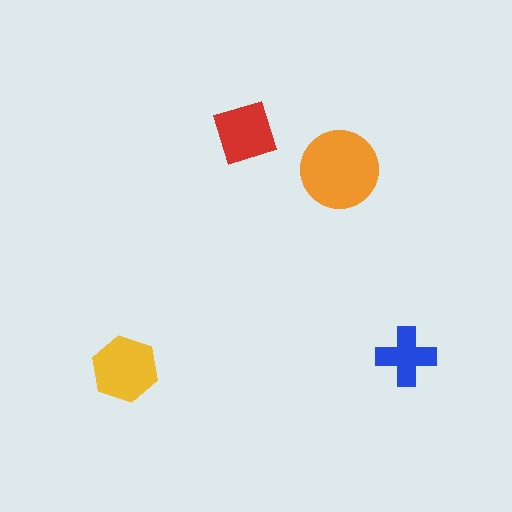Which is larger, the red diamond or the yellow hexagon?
The yellow hexagon.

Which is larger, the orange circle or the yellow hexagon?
The orange circle.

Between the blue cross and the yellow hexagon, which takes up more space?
The yellow hexagon.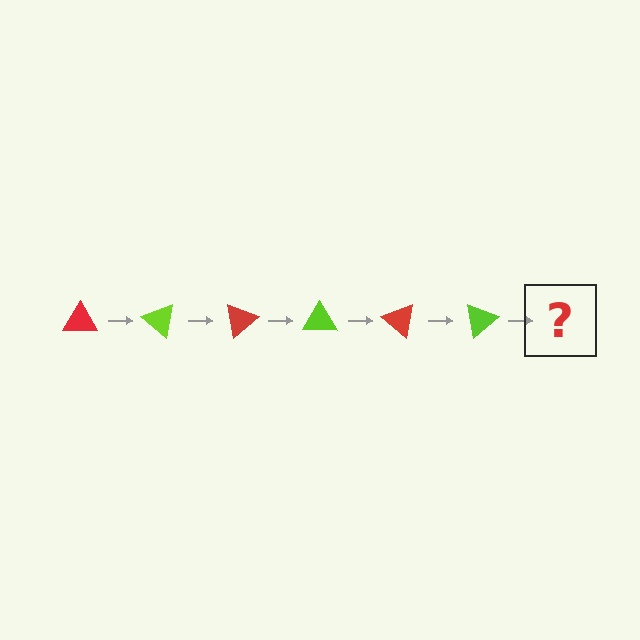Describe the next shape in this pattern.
It should be a red triangle, rotated 240 degrees from the start.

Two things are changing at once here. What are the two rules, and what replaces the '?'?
The two rules are that it rotates 40 degrees each step and the color cycles through red and lime. The '?' should be a red triangle, rotated 240 degrees from the start.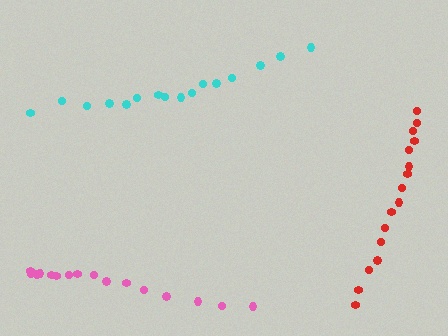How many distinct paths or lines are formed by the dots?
There are 3 distinct paths.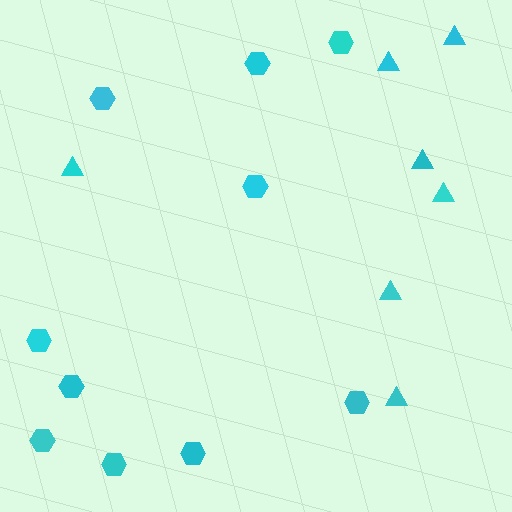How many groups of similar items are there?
There are 2 groups: one group of triangles (7) and one group of hexagons (10).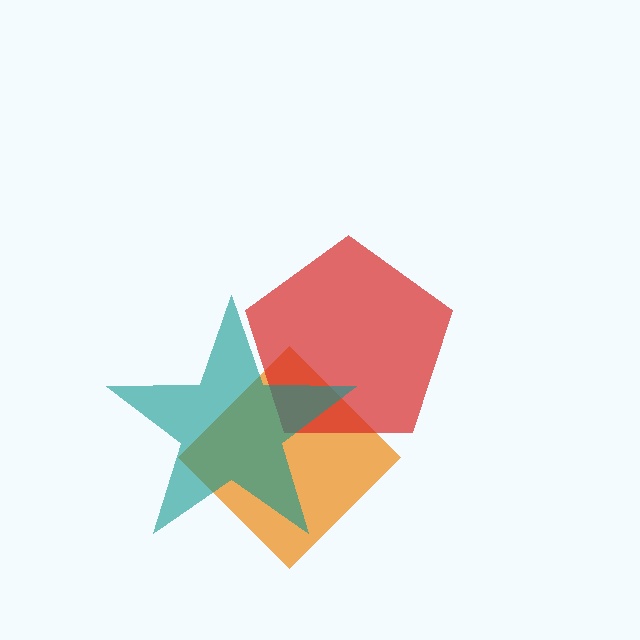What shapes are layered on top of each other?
The layered shapes are: an orange diamond, a red pentagon, a teal star.